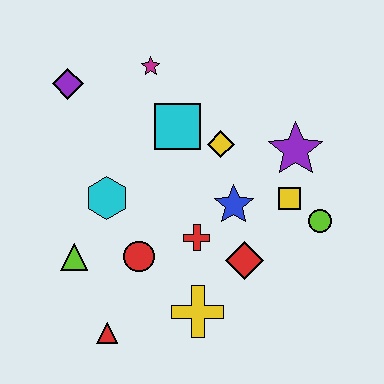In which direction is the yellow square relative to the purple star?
The yellow square is below the purple star.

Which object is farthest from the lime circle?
The purple diamond is farthest from the lime circle.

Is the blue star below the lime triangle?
No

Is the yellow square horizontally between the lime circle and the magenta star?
Yes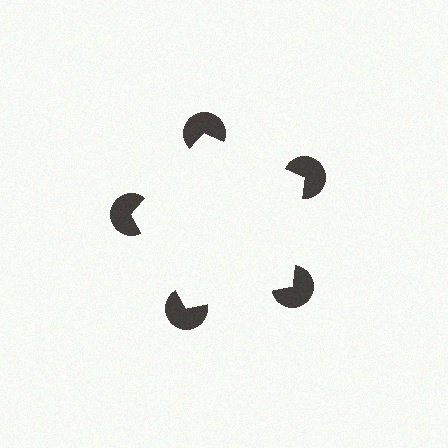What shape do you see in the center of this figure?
An illusory pentagon — its edges are inferred from the aligned wedge cuts in the pac-man discs, not physically drawn.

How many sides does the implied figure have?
5 sides.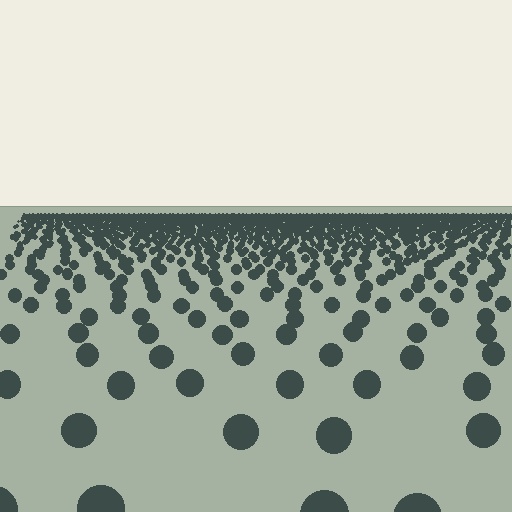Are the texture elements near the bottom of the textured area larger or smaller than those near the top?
Larger. Near the bottom, elements are closer to the viewer and appear at a bigger on-screen size.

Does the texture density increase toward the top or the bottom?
Density increases toward the top.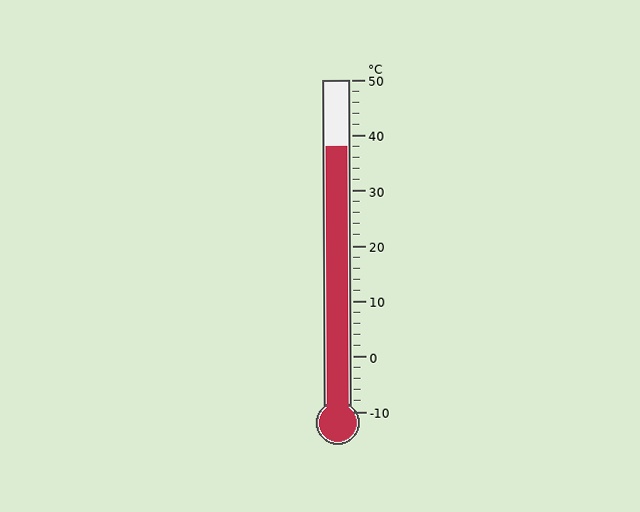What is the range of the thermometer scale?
The thermometer scale ranges from -10°C to 50°C.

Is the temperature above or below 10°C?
The temperature is above 10°C.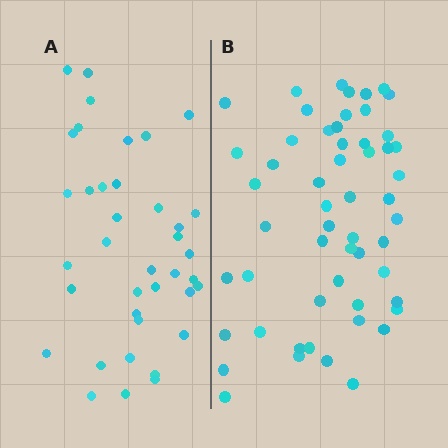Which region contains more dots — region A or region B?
Region B (the right region) has more dots.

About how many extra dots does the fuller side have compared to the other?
Region B has approximately 15 more dots than region A.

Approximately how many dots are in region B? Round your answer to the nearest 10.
About 60 dots. (The exact count is 55, which rounds to 60.)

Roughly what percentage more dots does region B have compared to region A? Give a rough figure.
About 45% more.